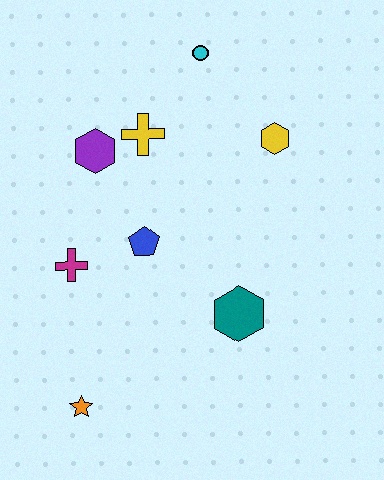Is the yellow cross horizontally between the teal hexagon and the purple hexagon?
Yes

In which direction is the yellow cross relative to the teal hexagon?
The yellow cross is above the teal hexagon.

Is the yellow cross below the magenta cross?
No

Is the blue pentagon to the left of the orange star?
No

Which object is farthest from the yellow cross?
The orange star is farthest from the yellow cross.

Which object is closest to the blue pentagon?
The magenta cross is closest to the blue pentagon.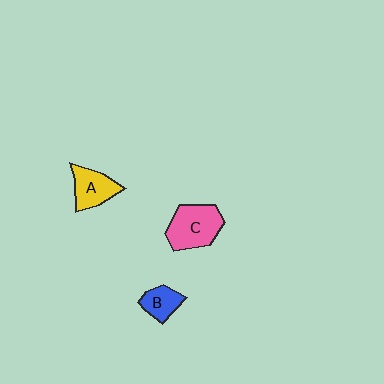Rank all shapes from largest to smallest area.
From largest to smallest: C (pink), A (yellow), B (blue).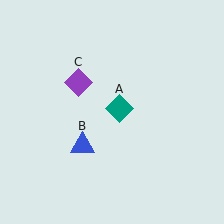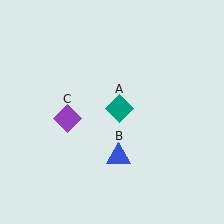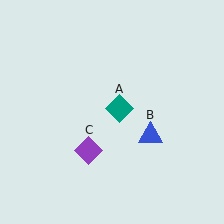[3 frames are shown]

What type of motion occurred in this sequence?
The blue triangle (object B), purple diamond (object C) rotated counterclockwise around the center of the scene.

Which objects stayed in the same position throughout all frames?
Teal diamond (object A) remained stationary.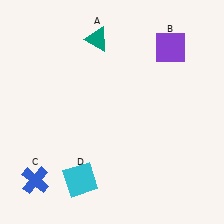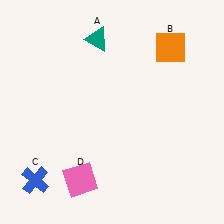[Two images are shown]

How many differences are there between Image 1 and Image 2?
There are 2 differences between the two images.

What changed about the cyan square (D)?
In Image 1, D is cyan. In Image 2, it changed to pink.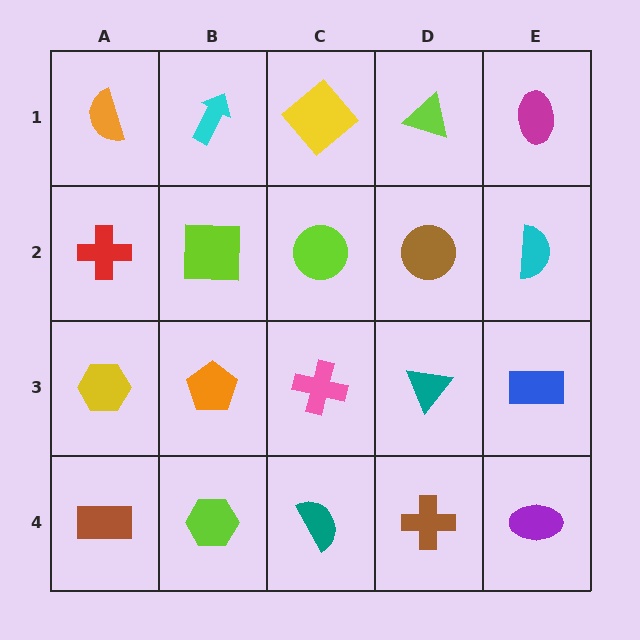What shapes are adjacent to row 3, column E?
A cyan semicircle (row 2, column E), a purple ellipse (row 4, column E), a teal triangle (row 3, column D).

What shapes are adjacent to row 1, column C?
A lime circle (row 2, column C), a cyan arrow (row 1, column B), a lime triangle (row 1, column D).